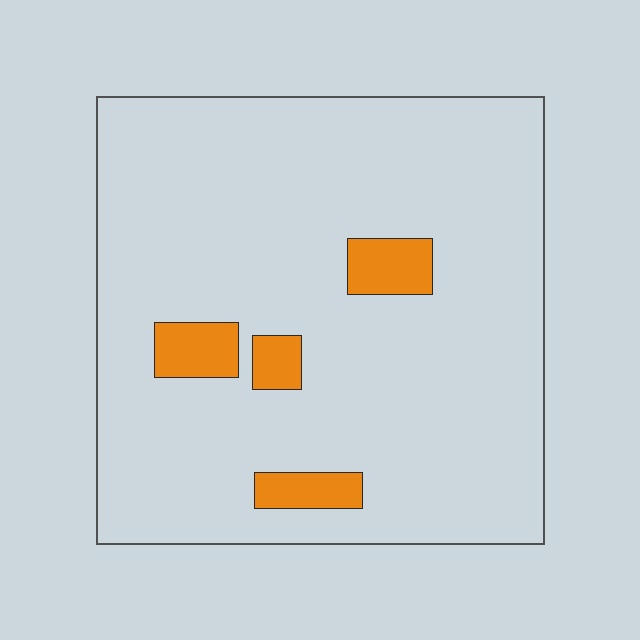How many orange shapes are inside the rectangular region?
4.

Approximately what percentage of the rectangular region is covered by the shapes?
Approximately 10%.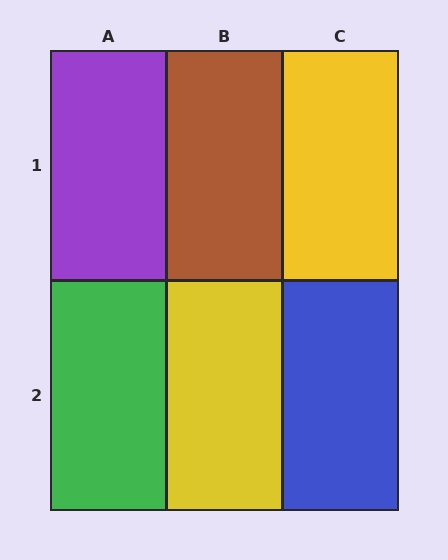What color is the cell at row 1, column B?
Brown.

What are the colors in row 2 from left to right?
Green, yellow, blue.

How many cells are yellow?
2 cells are yellow.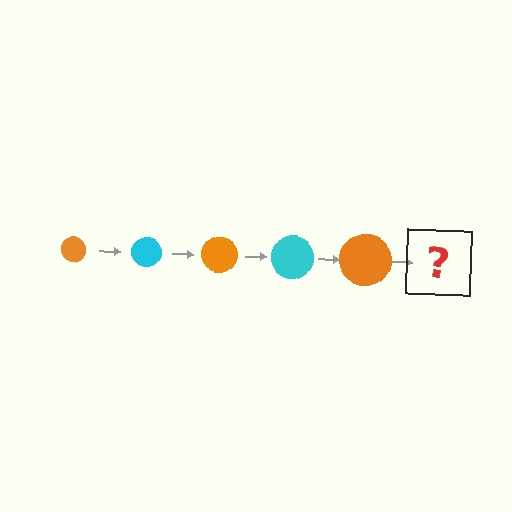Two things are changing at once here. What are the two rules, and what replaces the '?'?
The two rules are that the circle grows larger each step and the color cycles through orange and cyan. The '?' should be a cyan circle, larger than the previous one.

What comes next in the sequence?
The next element should be a cyan circle, larger than the previous one.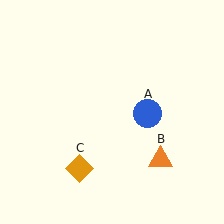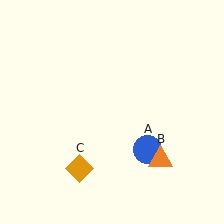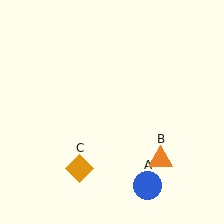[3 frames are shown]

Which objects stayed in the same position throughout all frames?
Orange triangle (object B) and orange diamond (object C) remained stationary.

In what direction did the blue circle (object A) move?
The blue circle (object A) moved down.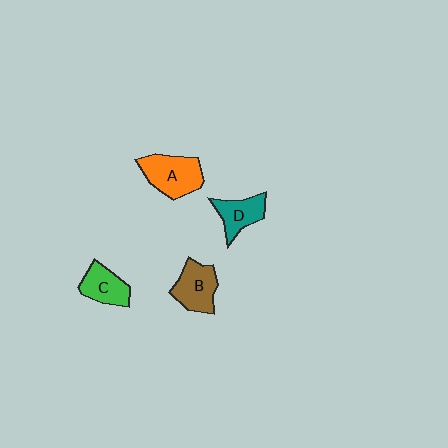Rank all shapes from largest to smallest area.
From largest to smallest: A (orange), B (brown), C (green), D (teal).